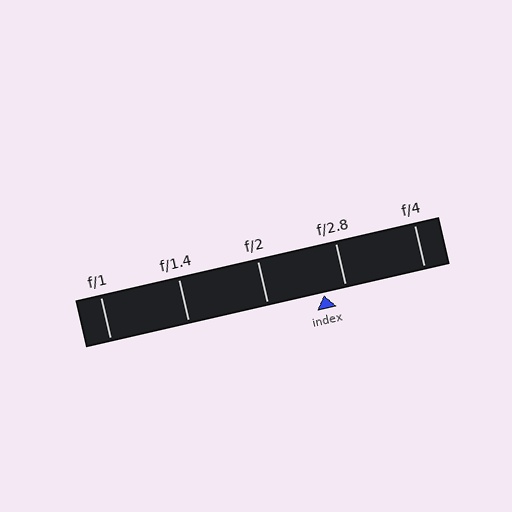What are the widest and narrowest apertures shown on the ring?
The widest aperture shown is f/1 and the narrowest is f/4.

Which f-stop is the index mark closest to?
The index mark is closest to f/2.8.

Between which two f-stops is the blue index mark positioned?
The index mark is between f/2 and f/2.8.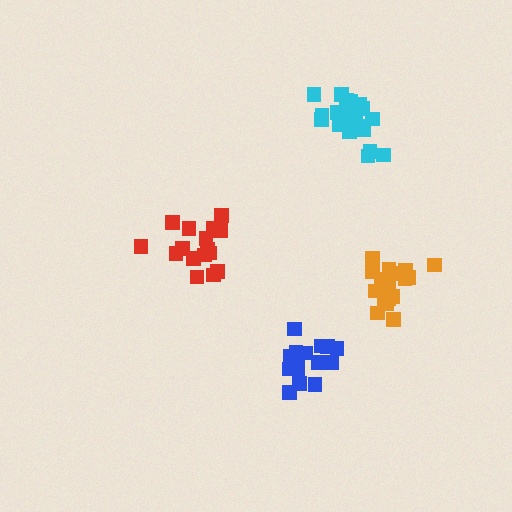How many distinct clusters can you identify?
There are 4 distinct clusters.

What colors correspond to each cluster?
The clusters are colored: orange, red, blue, cyan.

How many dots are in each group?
Group 1: 19 dots, Group 2: 16 dots, Group 3: 15 dots, Group 4: 21 dots (71 total).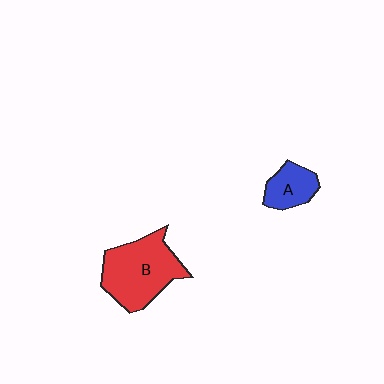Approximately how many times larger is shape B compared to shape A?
Approximately 2.3 times.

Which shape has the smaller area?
Shape A (blue).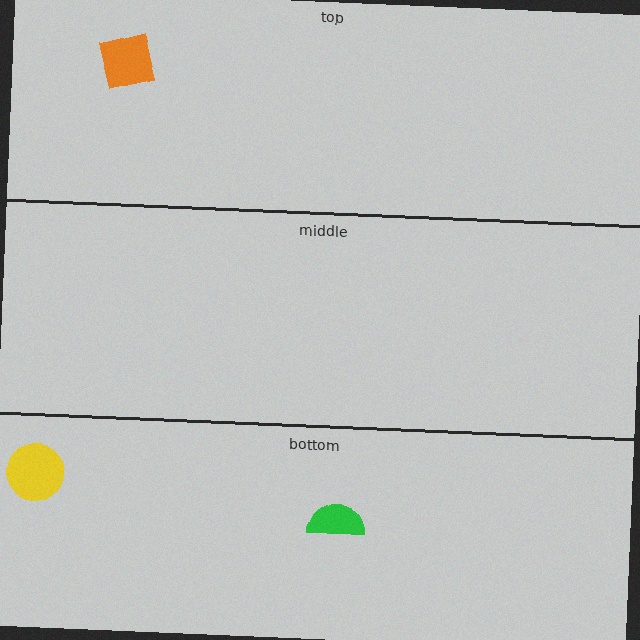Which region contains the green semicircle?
The bottom region.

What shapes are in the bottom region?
The yellow circle, the green semicircle.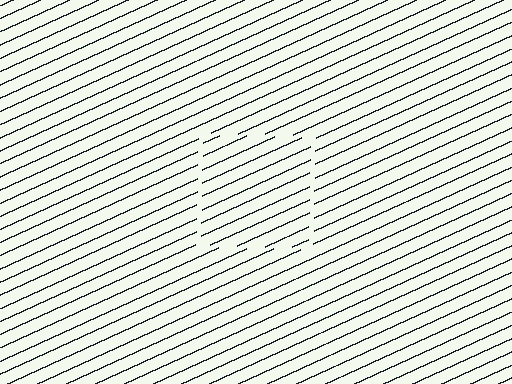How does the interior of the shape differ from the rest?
The interior of the shape contains the same grating, shifted by half a period — the contour is defined by the phase discontinuity where line-ends from the inner and outer gratings abut.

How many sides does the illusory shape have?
4 sides — the line-ends trace a square.